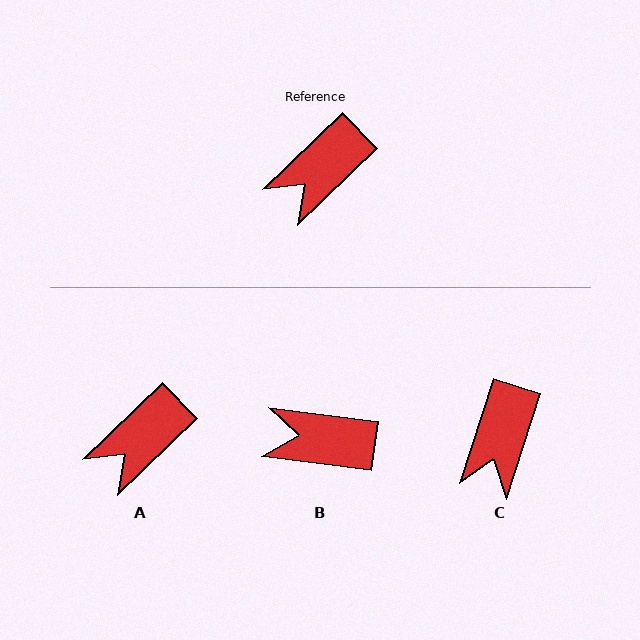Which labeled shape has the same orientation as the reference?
A.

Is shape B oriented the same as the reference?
No, it is off by about 51 degrees.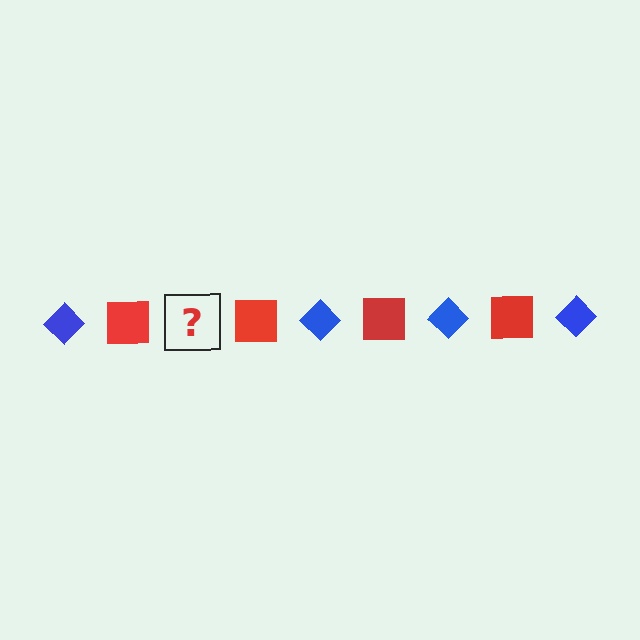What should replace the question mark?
The question mark should be replaced with a blue diamond.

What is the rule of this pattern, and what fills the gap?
The rule is that the pattern alternates between blue diamond and red square. The gap should be filled with a blue diamond.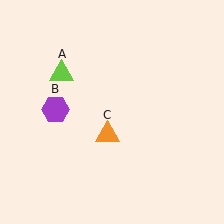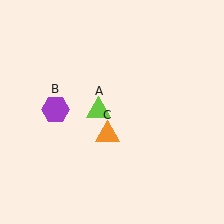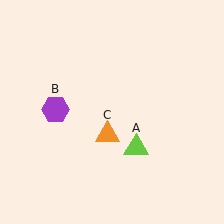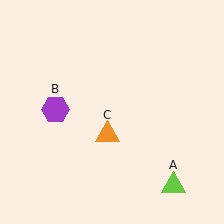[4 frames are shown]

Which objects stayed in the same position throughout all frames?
Purple hexagon (object B) and orange triangle (object C) remained stationary.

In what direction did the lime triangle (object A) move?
The lime triangle (object A) moved down and to the right.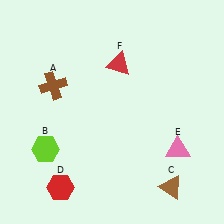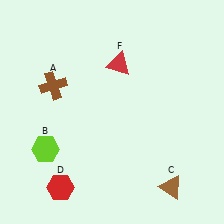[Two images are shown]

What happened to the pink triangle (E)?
The pink triangle (E) was removed in Image 2. It was in the bottom-right area of Image 1.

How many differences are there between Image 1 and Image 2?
There is 1 difference between the two images.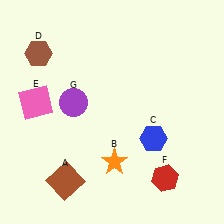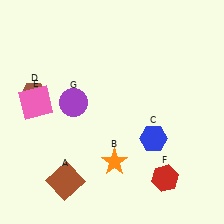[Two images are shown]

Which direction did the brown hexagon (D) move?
The brown hexagon (D) moved down.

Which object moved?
The brown hexagon (D) moved down.